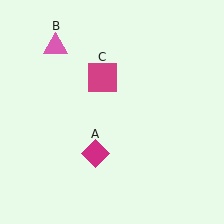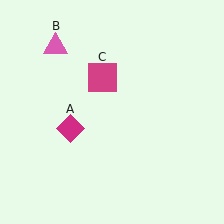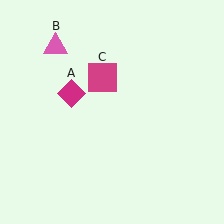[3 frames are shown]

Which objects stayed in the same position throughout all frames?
Pink triangle (object B) and magenta square (object C) remained stationary.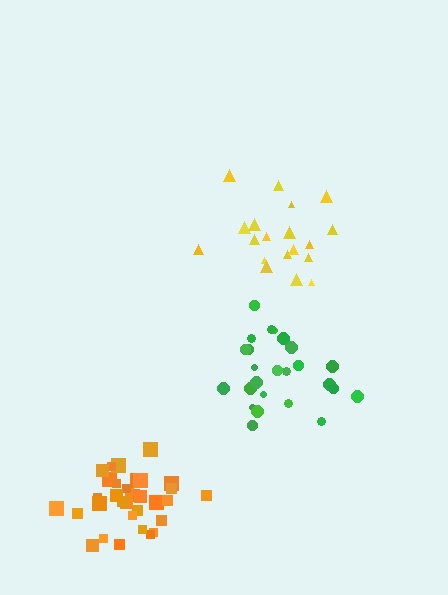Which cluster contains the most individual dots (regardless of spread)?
Orange (35).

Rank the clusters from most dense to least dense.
orange, green, yellow.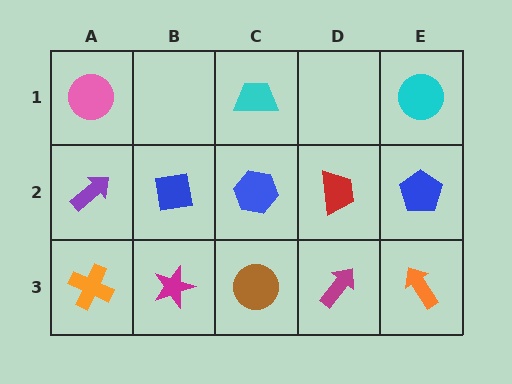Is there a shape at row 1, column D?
No, that cell is empty.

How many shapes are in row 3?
5 shapes.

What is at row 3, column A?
An orange cross.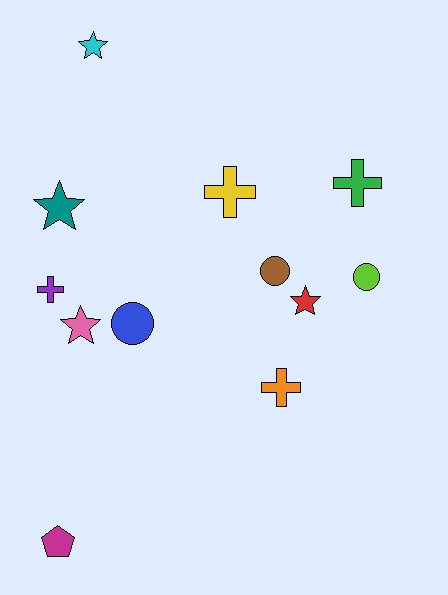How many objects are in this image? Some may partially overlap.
There are 12 objects.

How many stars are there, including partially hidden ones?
There are 4 stars.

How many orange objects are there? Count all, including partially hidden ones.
There is 1 orange object.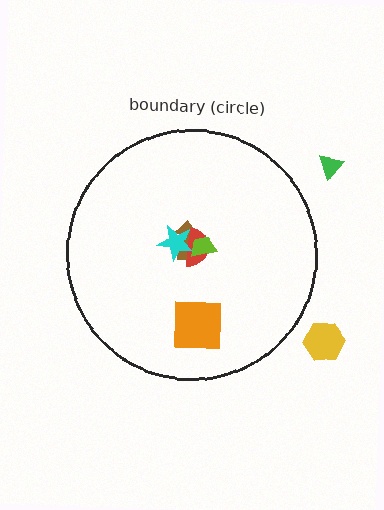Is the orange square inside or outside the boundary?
Inside.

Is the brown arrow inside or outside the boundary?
Inside.